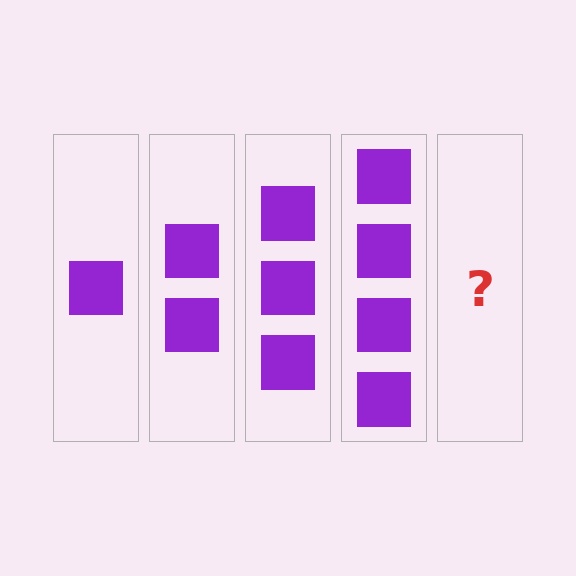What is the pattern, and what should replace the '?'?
The pattern is that each step adds one more square. The '?' should be 5 squares.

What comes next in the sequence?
The next element should be 5 squares.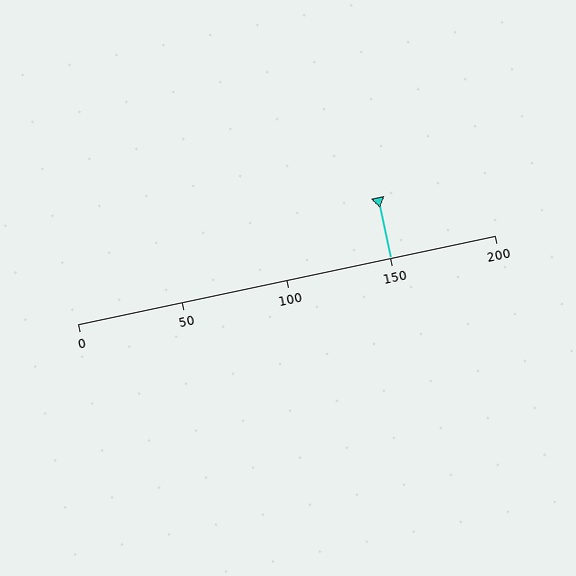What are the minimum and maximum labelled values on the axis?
The axis runs from 0 to 200.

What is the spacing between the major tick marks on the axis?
The major ticks are spaced 50 apart.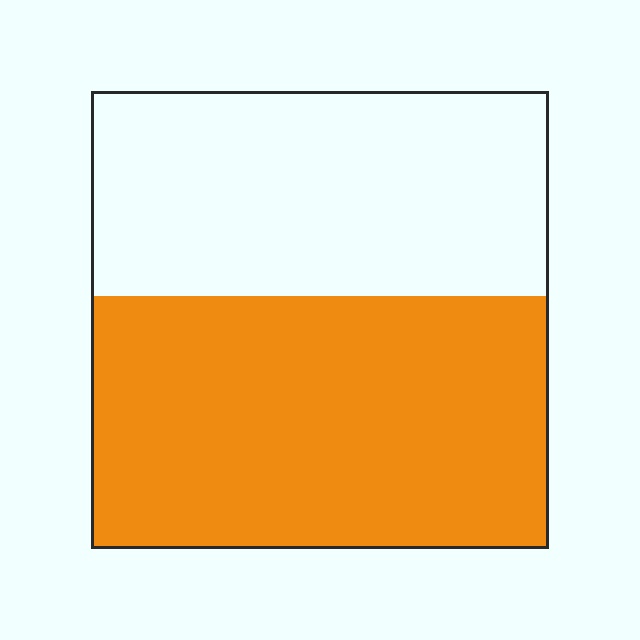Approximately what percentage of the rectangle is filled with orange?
Approximately 55%.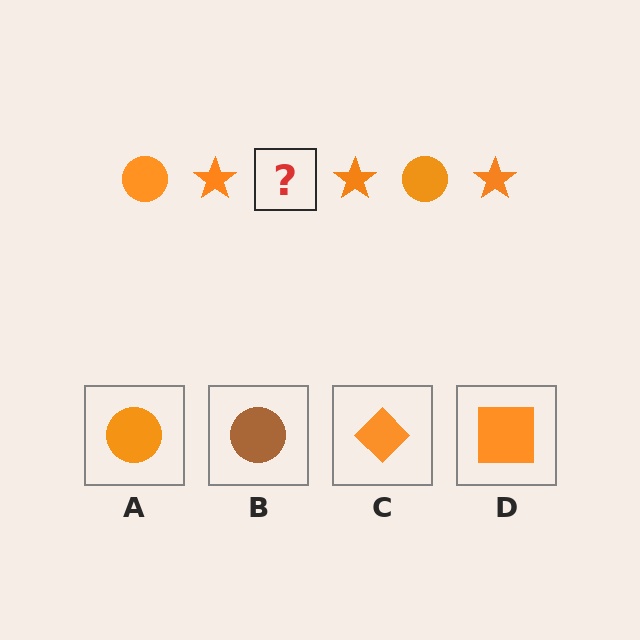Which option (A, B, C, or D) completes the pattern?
A.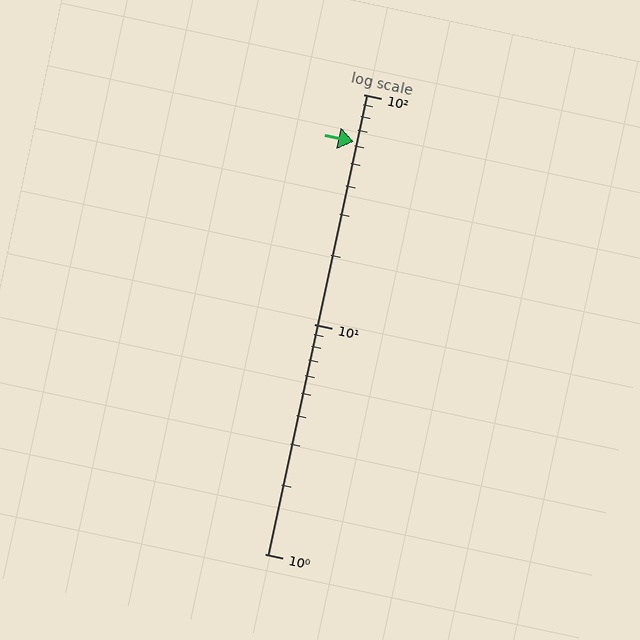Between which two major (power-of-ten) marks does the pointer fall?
The pointer is between 10 and 100.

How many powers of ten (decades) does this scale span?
The scale spans 2 decades, from 1 to 100.